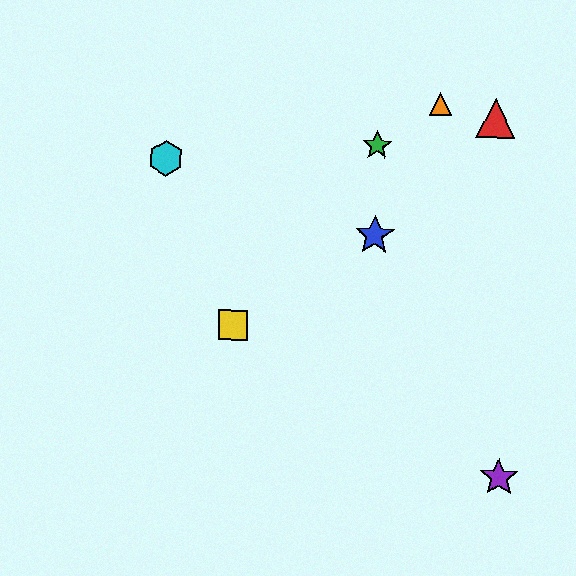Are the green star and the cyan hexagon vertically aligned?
No, the green star is at x≈377 and the cyan hexagon is at x≈166.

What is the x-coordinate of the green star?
The green star is at x≈377.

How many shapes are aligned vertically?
2 shapes (the blue star, the green star) are aligned vertically.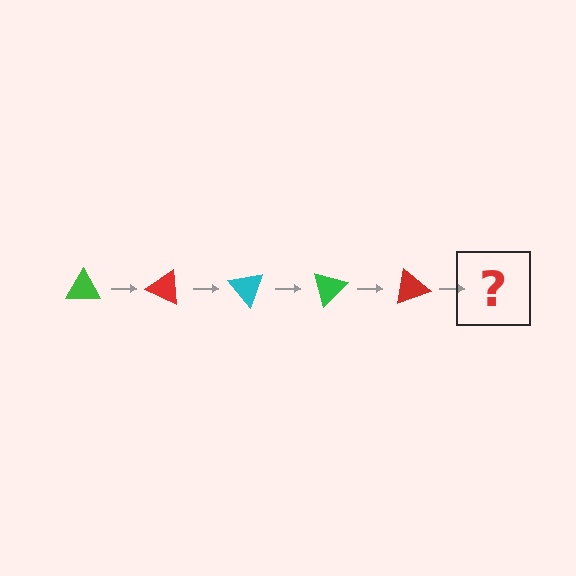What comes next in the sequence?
The next element should be a cyan triangle, rotated 125 degrees from the start.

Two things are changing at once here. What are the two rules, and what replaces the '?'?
The two rules are that it rotates 25 degrees each step and the color cycles through green, red, and cyan. The '?' should be a cyan triangle, rotated 125 degrees from the start.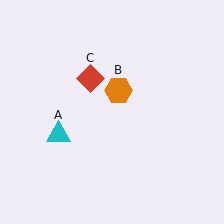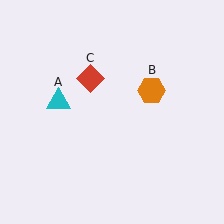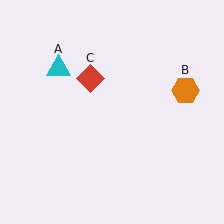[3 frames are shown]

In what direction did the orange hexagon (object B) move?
The orange hexagon (object B) moved right.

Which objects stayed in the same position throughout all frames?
Red diamond (object C) remained stationary.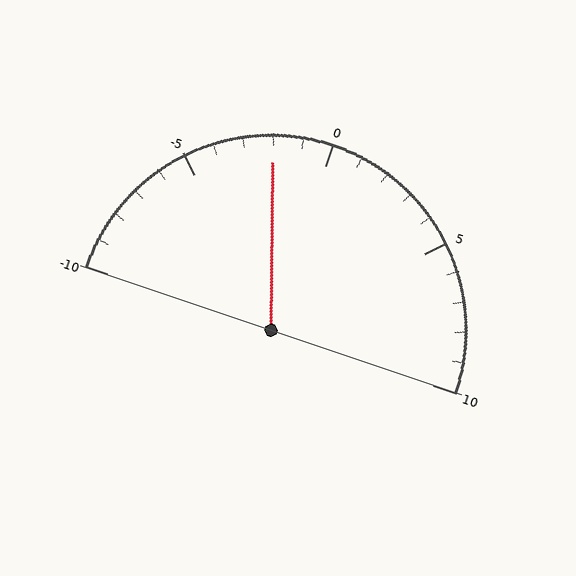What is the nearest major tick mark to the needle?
The nearest major tick mark is 0.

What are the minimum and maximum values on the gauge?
The gauge ranges from -10 to 10.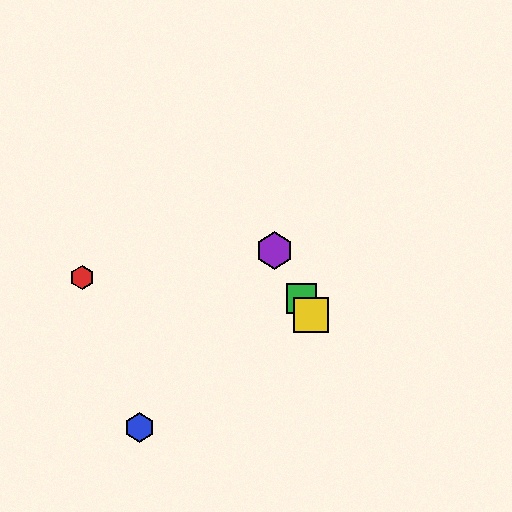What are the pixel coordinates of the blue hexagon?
The blue hexagon is at (139, 427).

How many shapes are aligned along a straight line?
3 shapes (the green square, the yellow square, the purple hexagon) are aligned along a straight line.